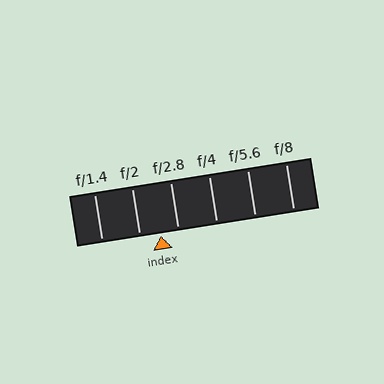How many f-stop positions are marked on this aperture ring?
There are 6 f-stop positions marked.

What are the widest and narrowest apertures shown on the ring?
The widest aperture shown is f/1.4 and the narrowest is f/8.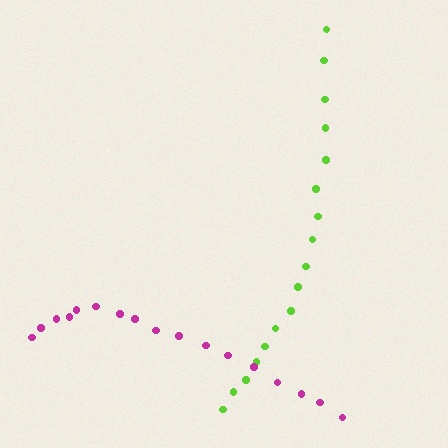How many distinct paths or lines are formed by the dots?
There are 2 distinct paths.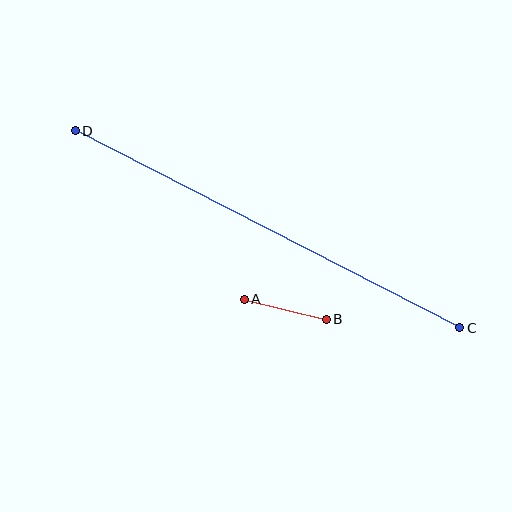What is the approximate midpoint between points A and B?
The midpoint is at approximately (285, 309) pixels.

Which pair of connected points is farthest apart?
Points C and D are farthest apart.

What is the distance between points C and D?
The distance is approximately 432 pixels.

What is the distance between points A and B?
The distance is approximately 84 pixels.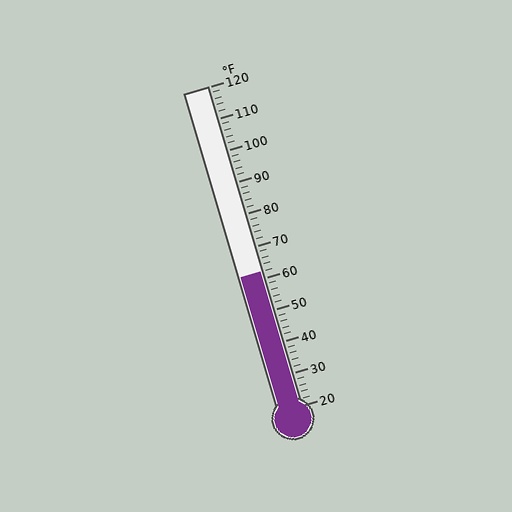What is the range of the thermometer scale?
The thermometer scale ranges from 20°F to 120°F.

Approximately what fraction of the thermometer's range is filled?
The thermometer is filled to approximately 40% of its range.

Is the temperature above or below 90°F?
The temperature is below 90°F.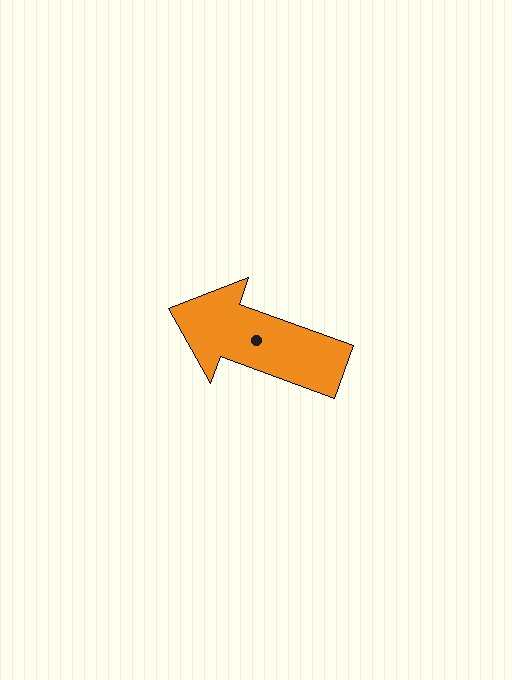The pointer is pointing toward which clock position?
Roughly 10 o'clock.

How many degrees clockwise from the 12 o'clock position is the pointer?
Approximately 290 degrees.